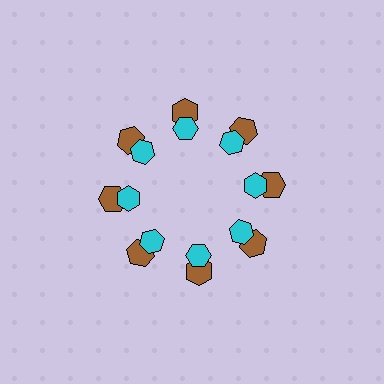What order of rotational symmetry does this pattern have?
This pattern has 8-fold rotational symmetry.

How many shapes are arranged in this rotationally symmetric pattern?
There are 16 shapes, arranged in 8 groups of 2.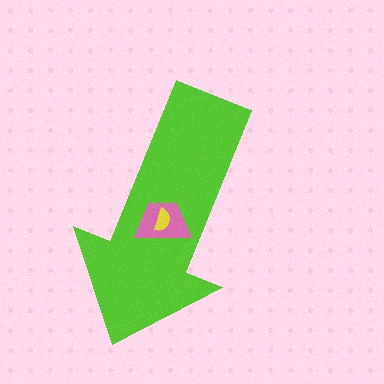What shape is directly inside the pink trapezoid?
The yellow semicircle.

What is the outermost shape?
The lime arrow.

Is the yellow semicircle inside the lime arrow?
Yes.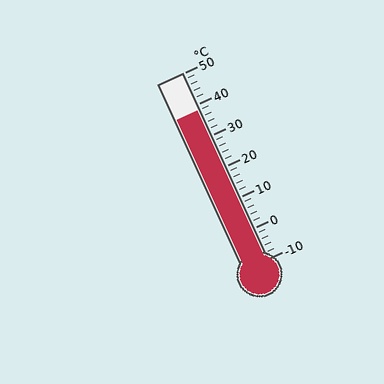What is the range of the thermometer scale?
The thermometer scale ranges from -10°C to 50°C.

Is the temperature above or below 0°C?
The temperature is above 0°C.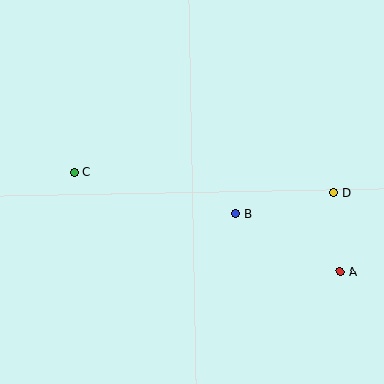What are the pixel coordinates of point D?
Point D is at (334, 193).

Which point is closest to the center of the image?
Point B at (236, 214) is closest to the center.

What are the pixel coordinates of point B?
Point B is at (236, 214).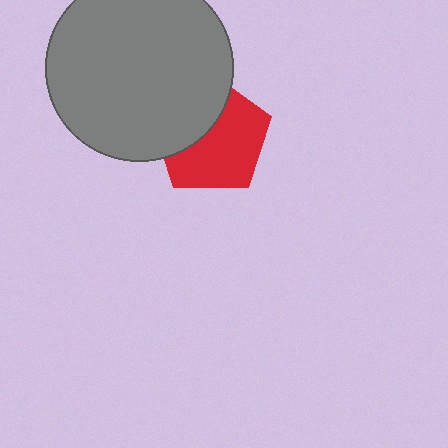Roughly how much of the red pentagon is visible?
About half of it is visible (roughly 61%).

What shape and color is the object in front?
The object in front is a gray circle.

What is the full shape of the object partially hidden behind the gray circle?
The partially hidden object is a red pentagon.